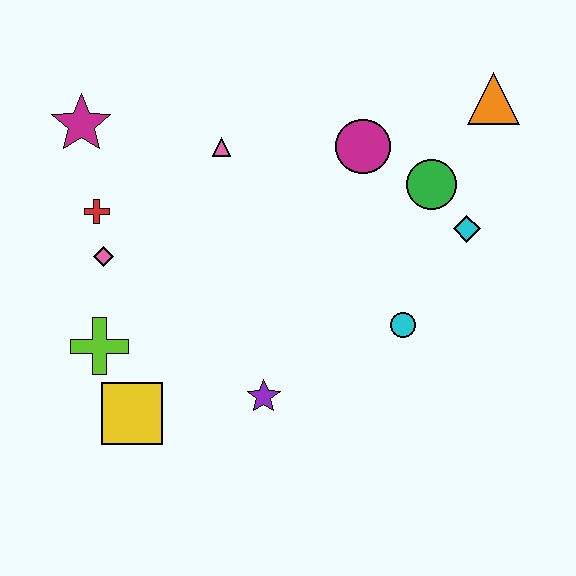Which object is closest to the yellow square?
The lime cross is closest to the yellow square.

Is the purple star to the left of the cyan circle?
Yes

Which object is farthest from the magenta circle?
The yellow square is farthest from the magenta circle.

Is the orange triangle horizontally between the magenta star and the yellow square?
No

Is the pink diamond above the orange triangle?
No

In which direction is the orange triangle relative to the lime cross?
The orange triangle is to the right of the lime cross.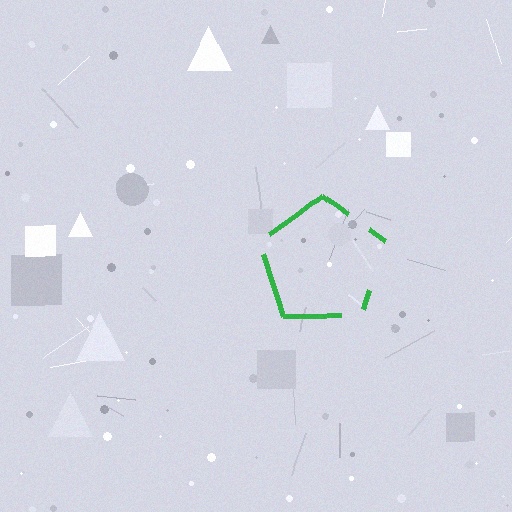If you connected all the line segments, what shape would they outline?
They would outline a pentagon.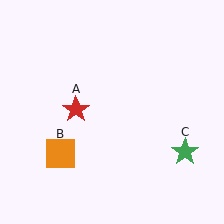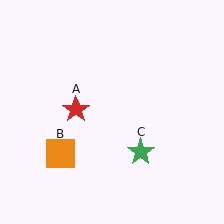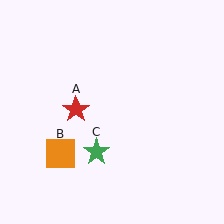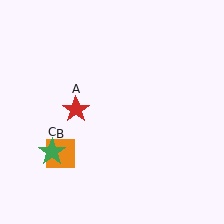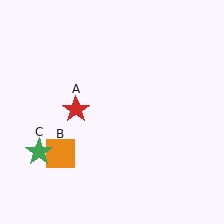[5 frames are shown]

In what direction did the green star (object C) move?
The green star (object C) moved left.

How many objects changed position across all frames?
1 object changed position: green star (object C).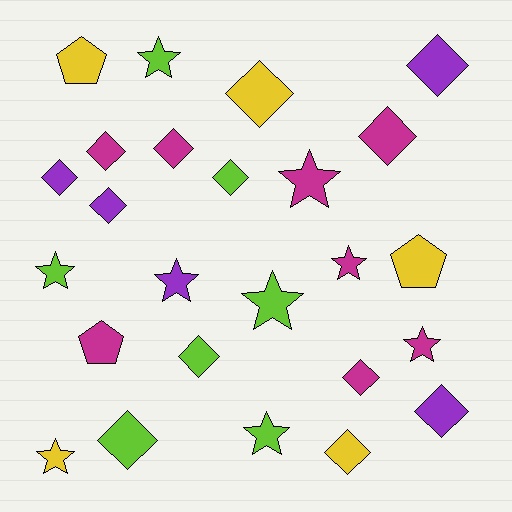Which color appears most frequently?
Magenta, with 8 objects.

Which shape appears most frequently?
Diamond, with 13 objects.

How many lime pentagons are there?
There are no lime pentagons.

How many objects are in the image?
There are 25 objects.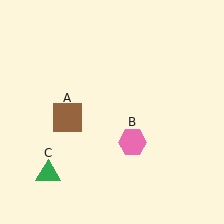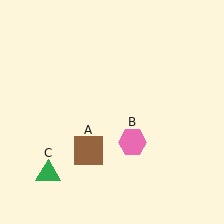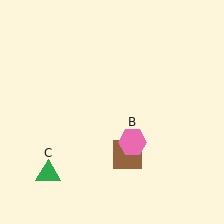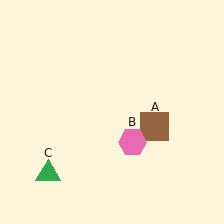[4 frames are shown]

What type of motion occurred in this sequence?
The brown square (object A) rotated counterclockwise around the center of the scene.